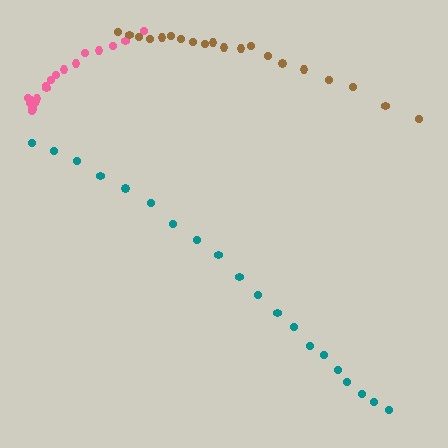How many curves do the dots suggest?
There are 3 distinct paths.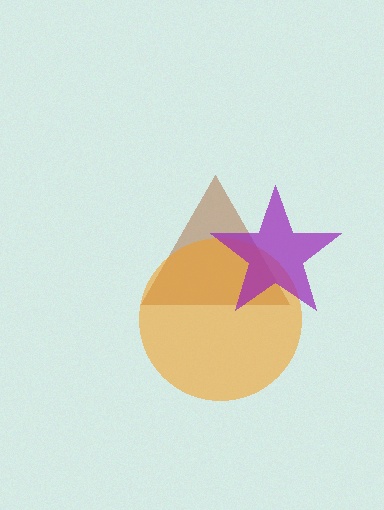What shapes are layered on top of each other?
The layered shapes are: a brown triangle, an orange circle, a purple star.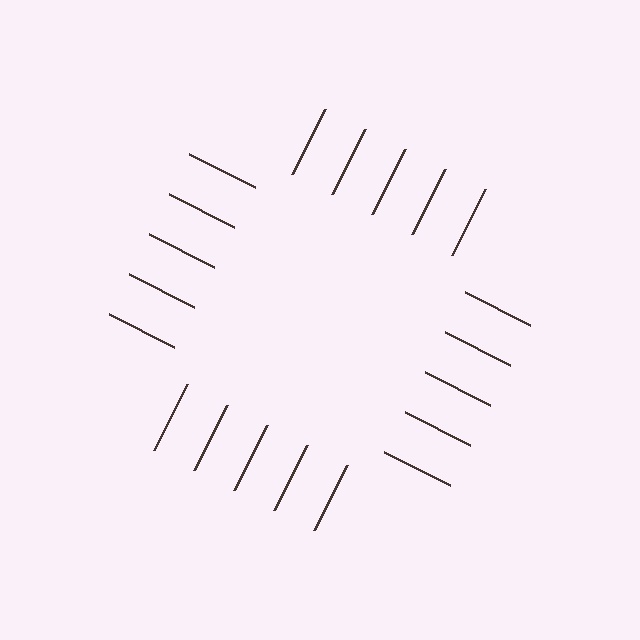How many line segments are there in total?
20 — 5 along each of the 4 edges.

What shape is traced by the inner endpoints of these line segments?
An illusory square — the line segments terminate on its edges but no continuous stroke is drawn.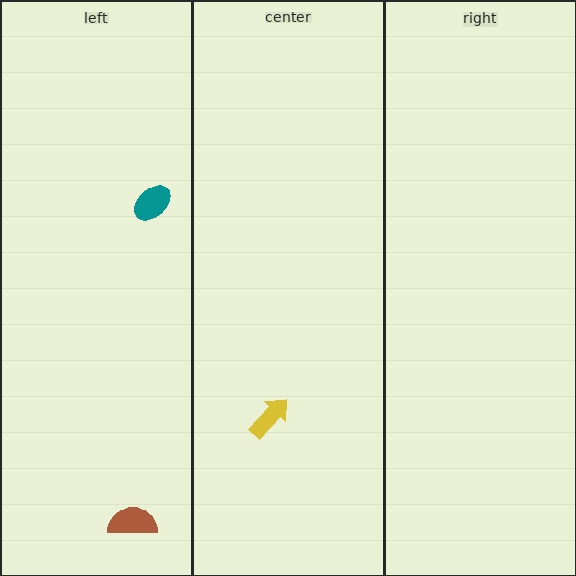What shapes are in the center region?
The yellow arrow.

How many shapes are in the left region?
2.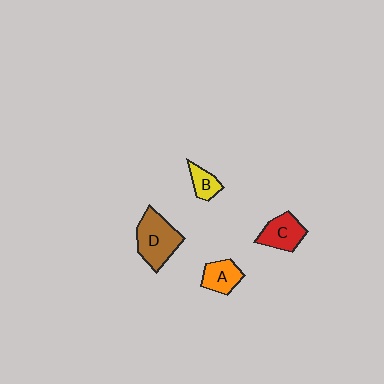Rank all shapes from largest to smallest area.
From largest to smallest: D (brown), C (red), A (orange), B (yellow).